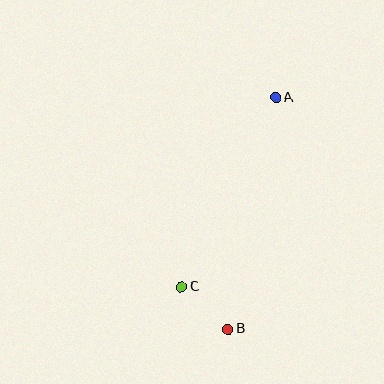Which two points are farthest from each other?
Points A and B are farthest from each other.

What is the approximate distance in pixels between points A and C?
The distance between A and C is approximately 211 pixels.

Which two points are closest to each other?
Points B and C are closest to each other.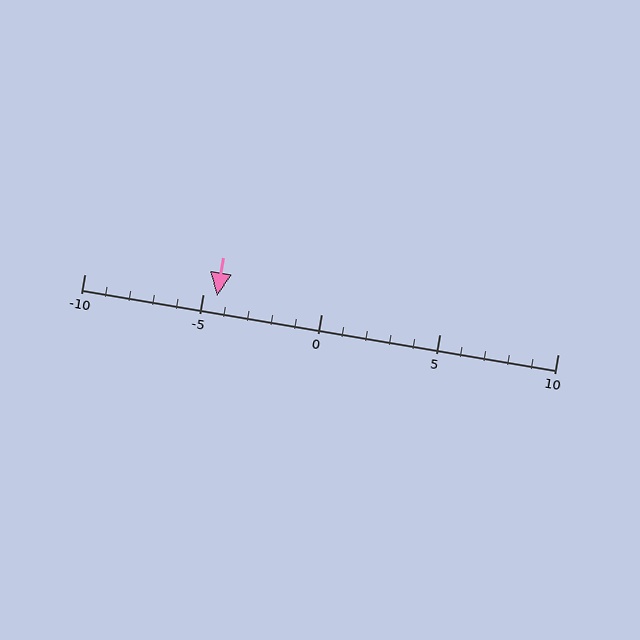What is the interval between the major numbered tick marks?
The major tick marks are spaced 5 units apart.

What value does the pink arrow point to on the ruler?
The pink arrow points to approximately -4.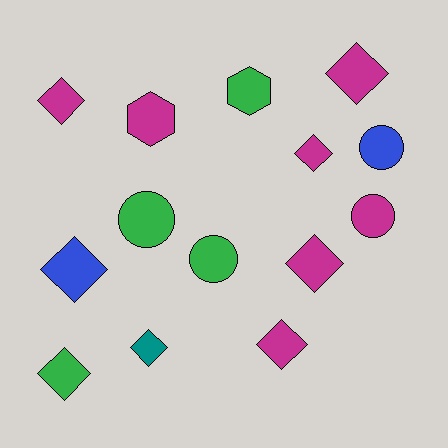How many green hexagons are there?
There is 1 green hexagon.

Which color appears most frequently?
Magenta, with 7 objects.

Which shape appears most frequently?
Diamond, with 8 objects.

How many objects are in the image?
There are 14 objects.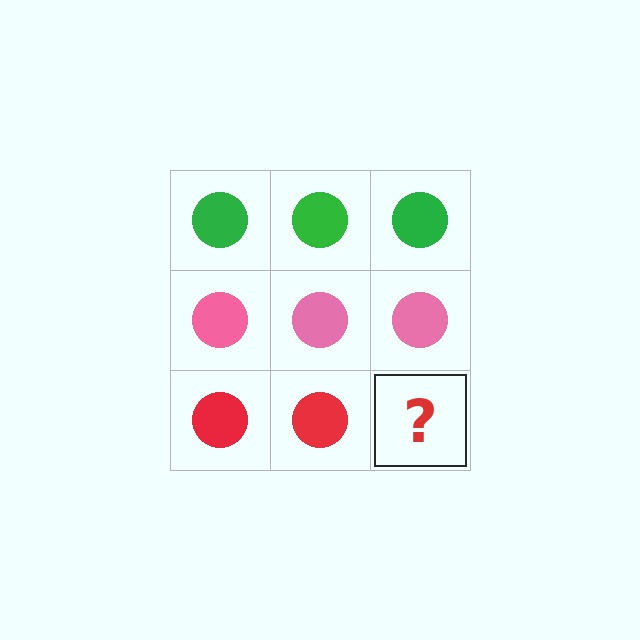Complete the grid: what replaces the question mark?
The question mark should be replaced with a red circle.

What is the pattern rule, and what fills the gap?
The rule is that each row has a consistent color. The gap should be filled with a red circle.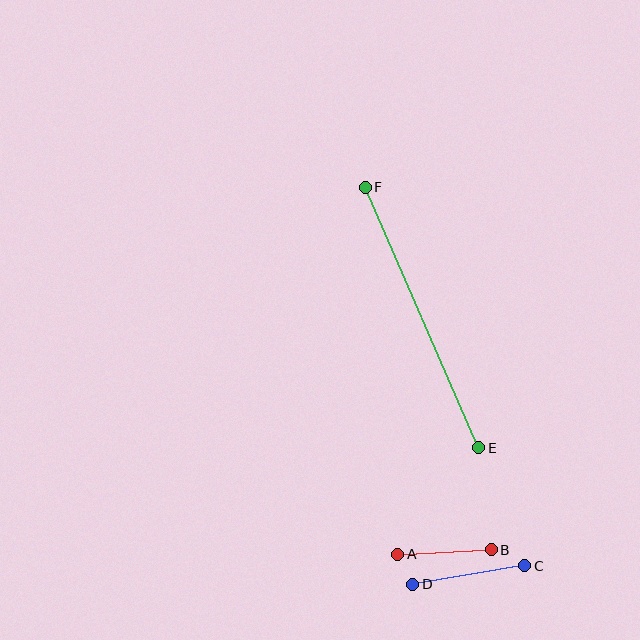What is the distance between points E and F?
The distance is approximately 284 pixels.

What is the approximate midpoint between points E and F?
The midpoint is at approximately (422, 318) pixels.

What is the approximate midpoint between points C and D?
The midpoint is at approximately (469, 575) pixels.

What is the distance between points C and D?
The distance is approximately 114 pixels.